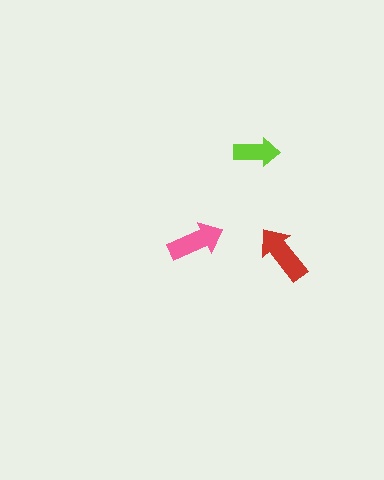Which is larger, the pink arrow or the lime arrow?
The pink one.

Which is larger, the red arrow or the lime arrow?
The red one.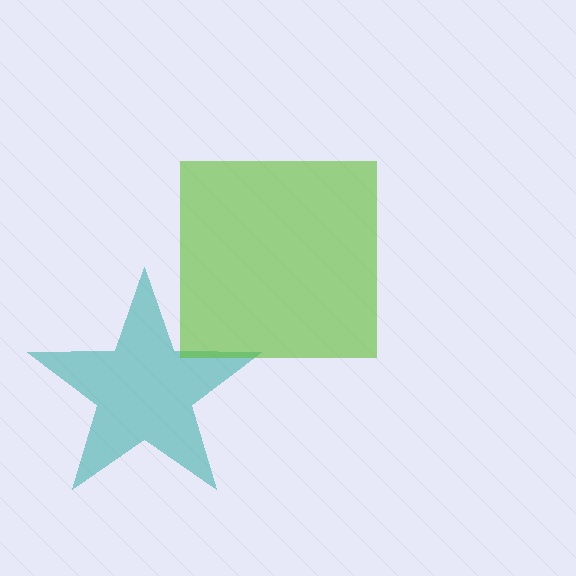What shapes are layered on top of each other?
The layered shapes are: a teal star, a lime square.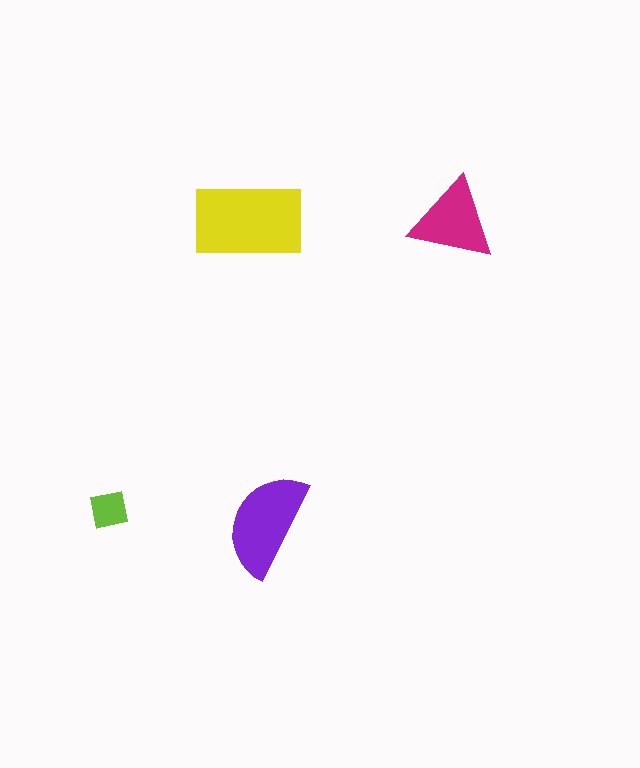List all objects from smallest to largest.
The lime square, the magenta triangle, the purple semicircle, the yellow rectangle.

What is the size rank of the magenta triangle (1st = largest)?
3rd.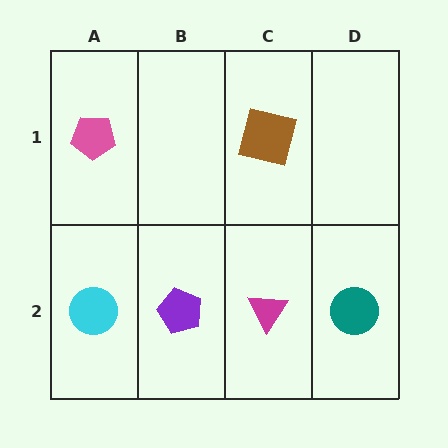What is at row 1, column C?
A brown square.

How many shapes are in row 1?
2 shapes.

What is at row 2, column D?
A teal circle.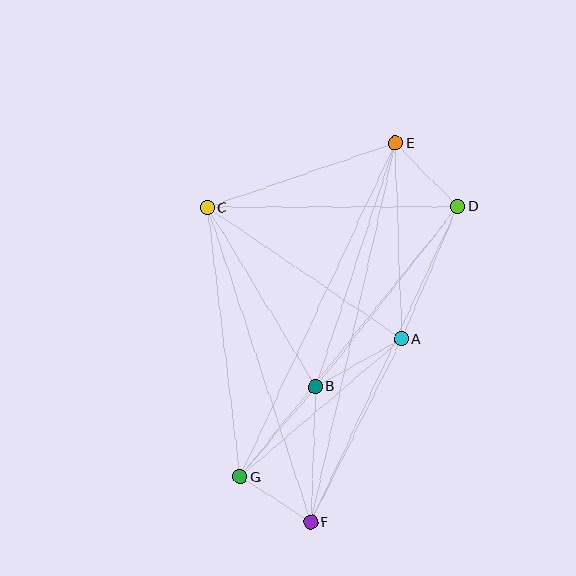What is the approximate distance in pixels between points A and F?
The distance between A and F is approximately 204 pixels.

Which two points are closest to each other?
Points F and G are closest to each other.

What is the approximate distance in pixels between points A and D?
The distance between A and D is approximately 145 pixels.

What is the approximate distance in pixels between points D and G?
The distance between D and G is approximately 348 pixels.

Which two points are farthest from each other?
Points E and F are farthest from each other.